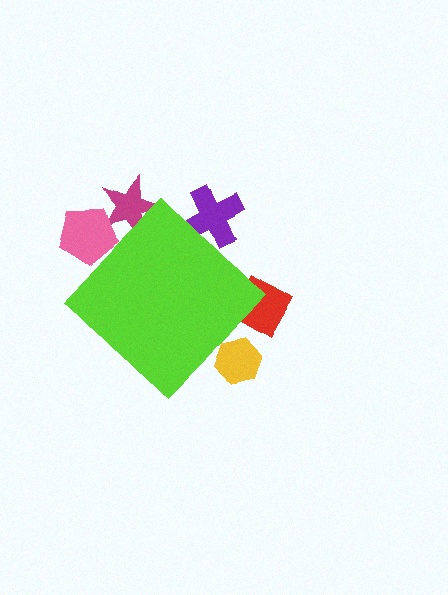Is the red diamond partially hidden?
Yes, the red diamond is partially hidden behind the lime diamond.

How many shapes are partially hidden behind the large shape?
5 shapes are partially hidden.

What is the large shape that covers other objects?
A lime diamond.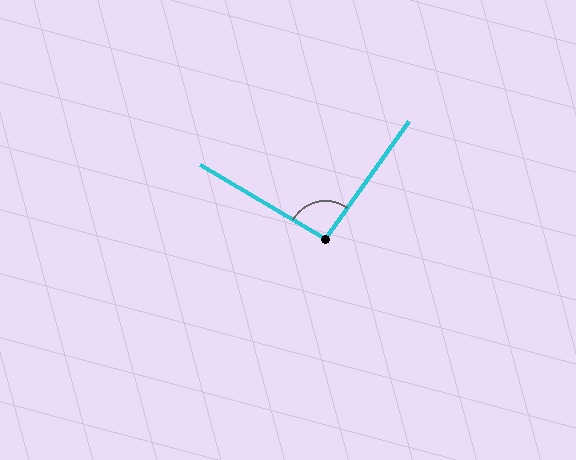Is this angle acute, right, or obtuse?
It is obtuse.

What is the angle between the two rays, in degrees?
Approximately 95 degrees.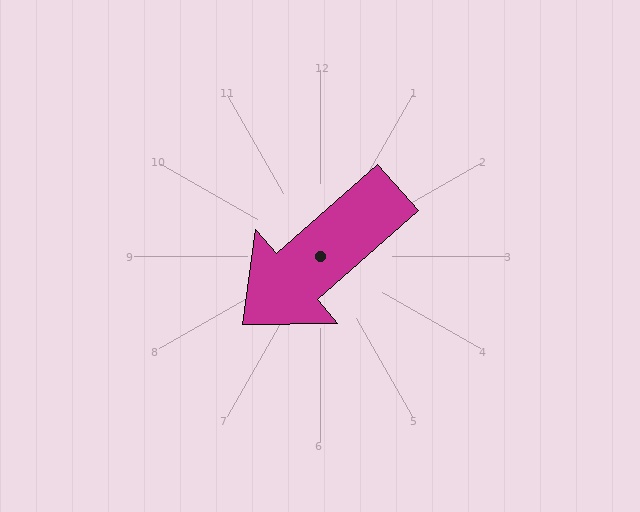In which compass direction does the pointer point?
Southwest.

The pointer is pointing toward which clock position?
Roughly 8 o'clock.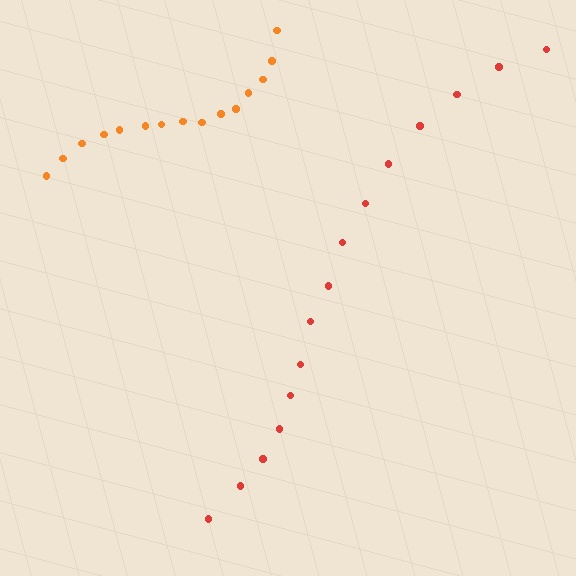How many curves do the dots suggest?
There are 2 distinct paths.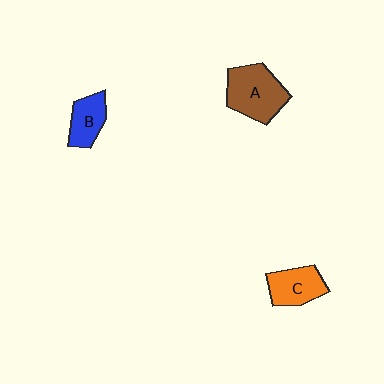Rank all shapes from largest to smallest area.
From largest to smallest: A (brown), C (orange), B (blue).